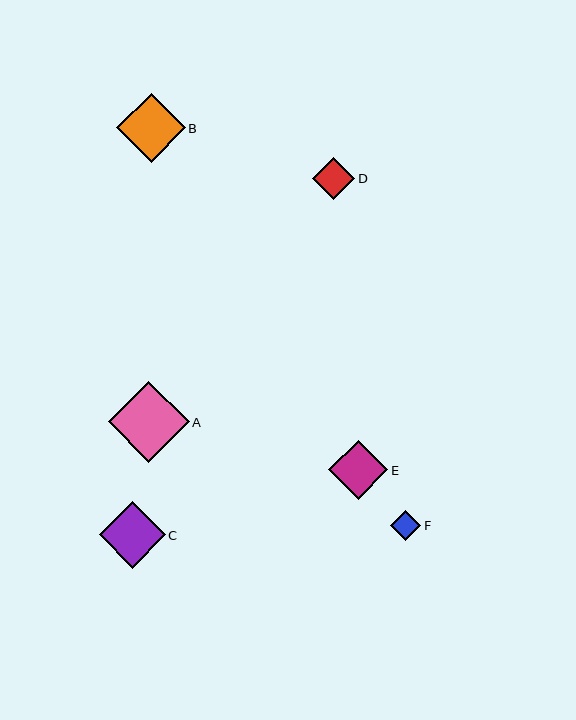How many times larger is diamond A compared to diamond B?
Diamond A is approximately 1.2 times the size of diamond B.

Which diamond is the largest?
Diamond A is the largest with a size of approximately 81 pixels.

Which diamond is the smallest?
Diamond F is the smallest with a size of approximately 30 pixels.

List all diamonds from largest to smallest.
From largest to smallest: A, B, C, E, D, F.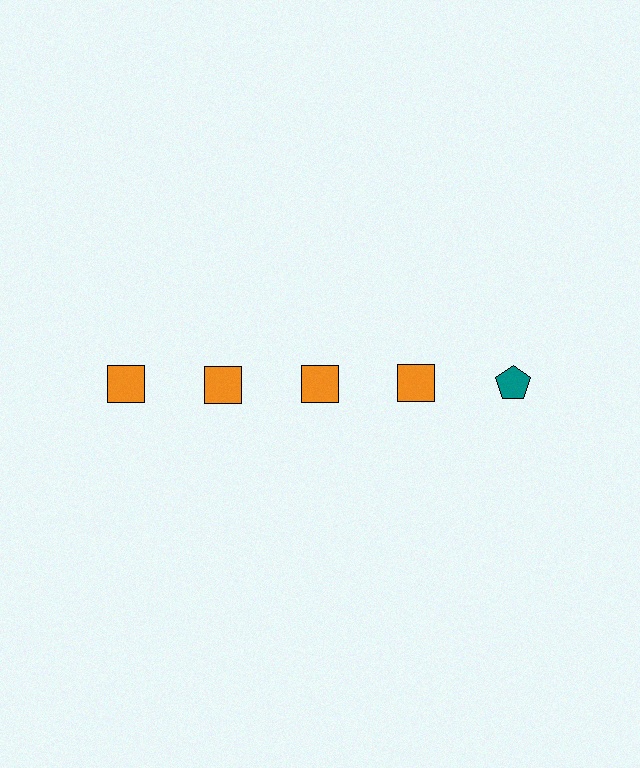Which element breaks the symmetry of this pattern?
The teal pentagon in the top row, rightmost column breaks the symmetry. All other shapes are orange squares.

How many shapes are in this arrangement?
There are 5 shapes arranged in a grid pattern.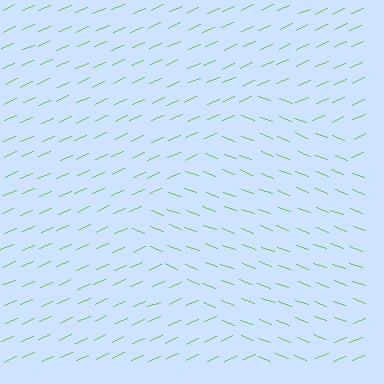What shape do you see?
I see a diamond.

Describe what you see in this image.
The image is filled with small lime line segments. A diamond region in the image has lines oriented differently from the surrounding lines, creating a visible texture boundary.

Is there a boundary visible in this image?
Yes, there is a texture boundary formed by a change in line orientation.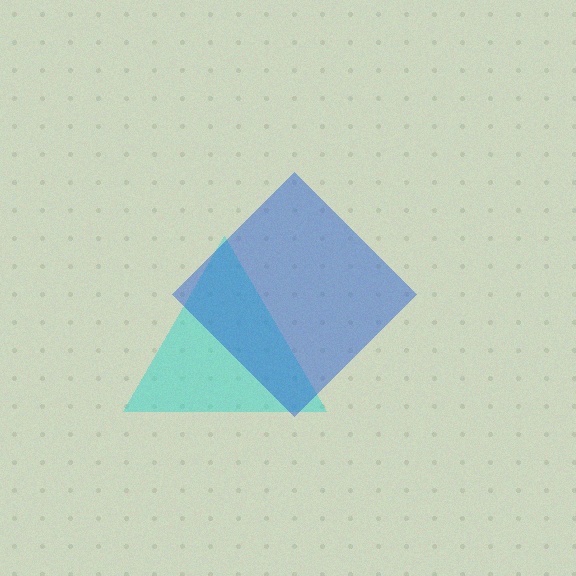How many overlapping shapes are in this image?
There are 2 overlapping shapes in the image.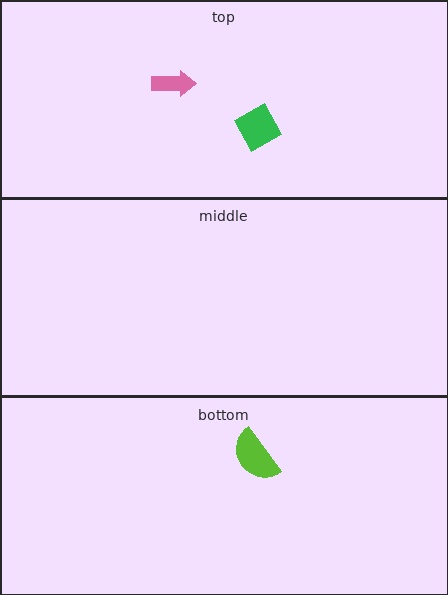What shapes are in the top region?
The green diamond, the pink arrow.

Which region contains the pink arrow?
The top region.